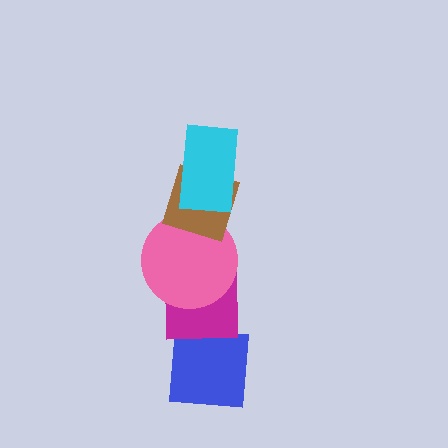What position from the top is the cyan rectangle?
The cyan rectangle is 1st from the top.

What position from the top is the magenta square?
The magenta square is 4th from the top.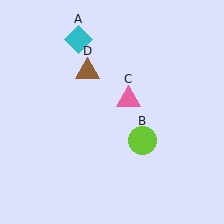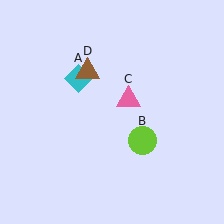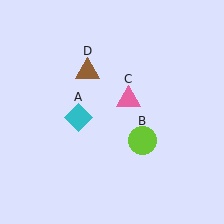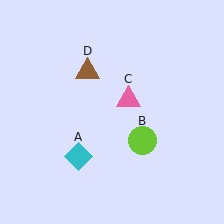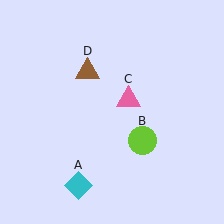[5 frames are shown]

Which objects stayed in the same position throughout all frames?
Lime circle (object B) and pink triangle (object C) and brown triangle (object D) remained stationary.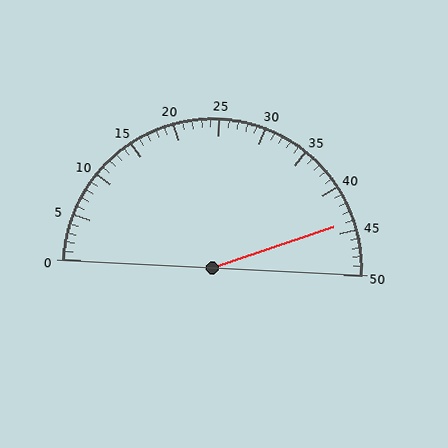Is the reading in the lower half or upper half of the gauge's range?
The reading is in the upper half of the range (0 to 50).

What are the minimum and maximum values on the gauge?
The gauge ranges from 0 to 50.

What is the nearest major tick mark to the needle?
The nearest major tick mark is 45.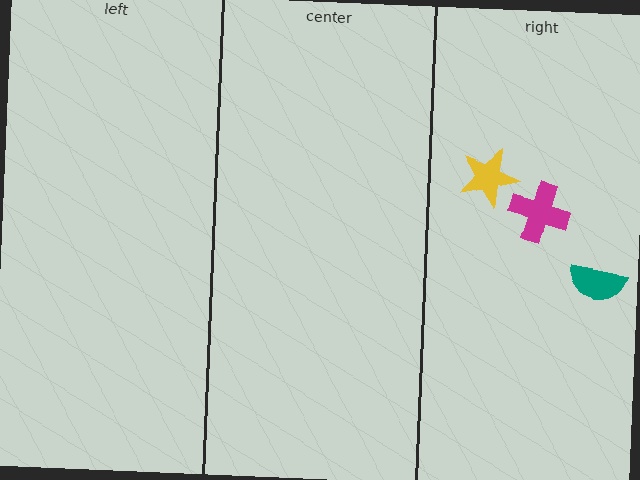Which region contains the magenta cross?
The right region.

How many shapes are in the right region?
3.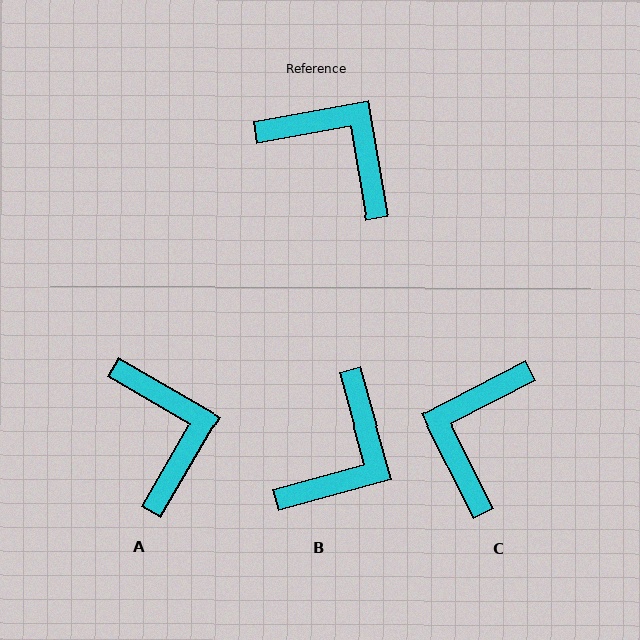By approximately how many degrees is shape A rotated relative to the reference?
Approximately 40 degrees clockwise.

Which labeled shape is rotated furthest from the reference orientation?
C, about 107 degrees away.